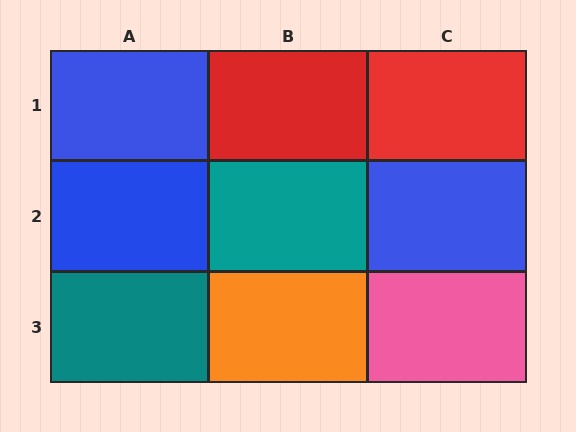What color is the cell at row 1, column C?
Red.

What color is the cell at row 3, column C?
Pink.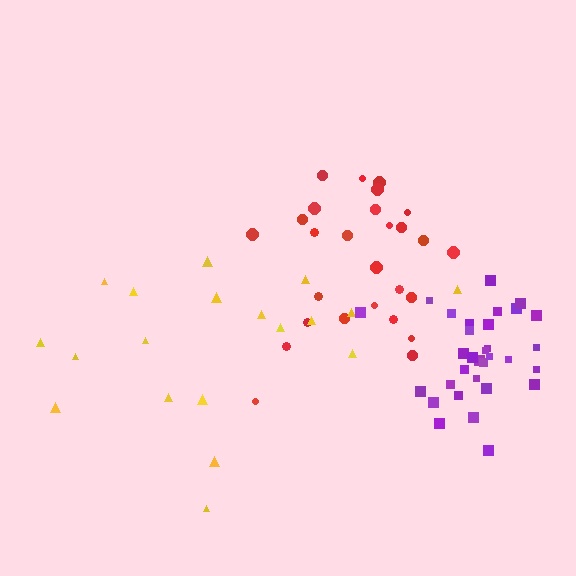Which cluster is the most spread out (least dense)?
Yellow.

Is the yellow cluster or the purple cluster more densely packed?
Purple.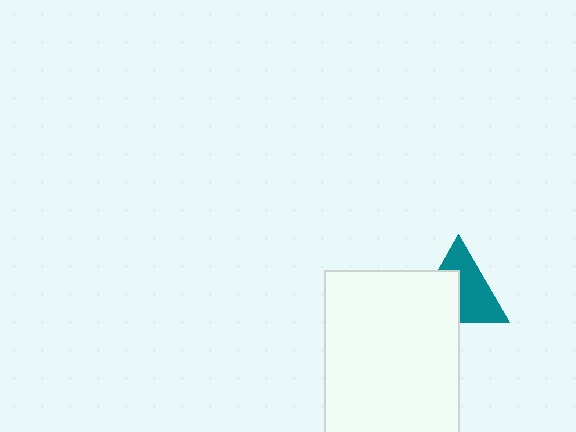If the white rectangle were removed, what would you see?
You would see the complete teal triangle.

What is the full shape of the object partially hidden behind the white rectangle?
The partially hidden object is a teal triangle.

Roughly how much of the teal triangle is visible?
About half of it is visible (roughly 57%).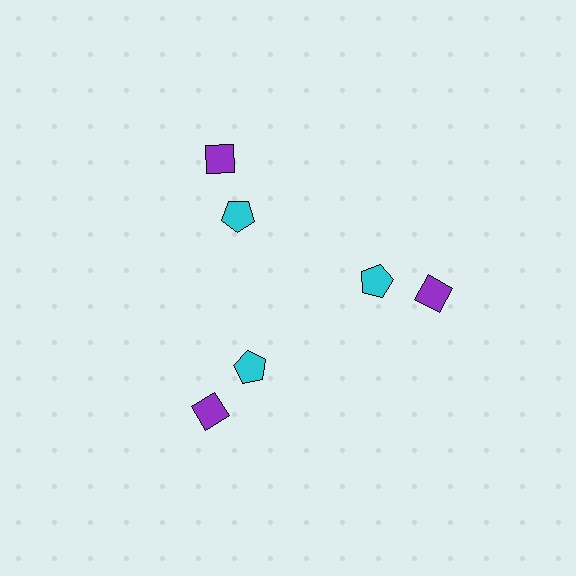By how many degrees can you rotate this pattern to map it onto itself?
The pattern maps onto itself every 120 degrees of rotation.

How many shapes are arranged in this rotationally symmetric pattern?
There are 6 shapes, arranged in 3 groups of 2.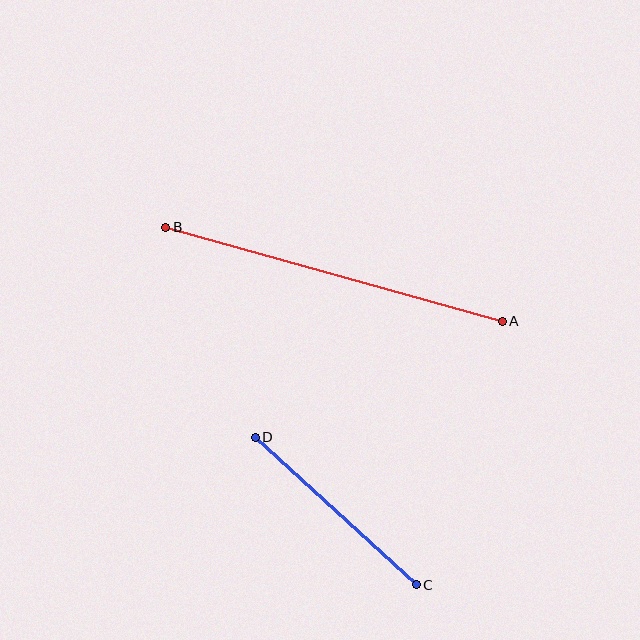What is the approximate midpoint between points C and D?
The midpoint is at approximately (336, 511) pixels.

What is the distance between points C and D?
The distance is approximately 218 pixels.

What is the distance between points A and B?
The distance is approximately 349 pixels.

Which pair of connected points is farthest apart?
Points A and B are farthest apart.